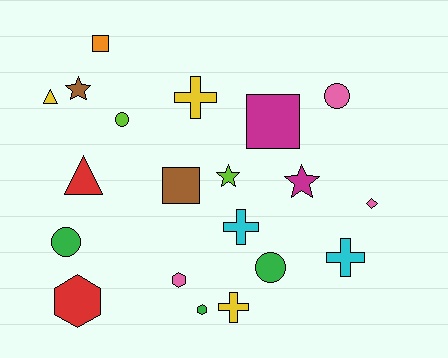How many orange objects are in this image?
There is 1 orange object.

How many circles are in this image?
There are 4 circles.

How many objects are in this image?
There are 20 objects.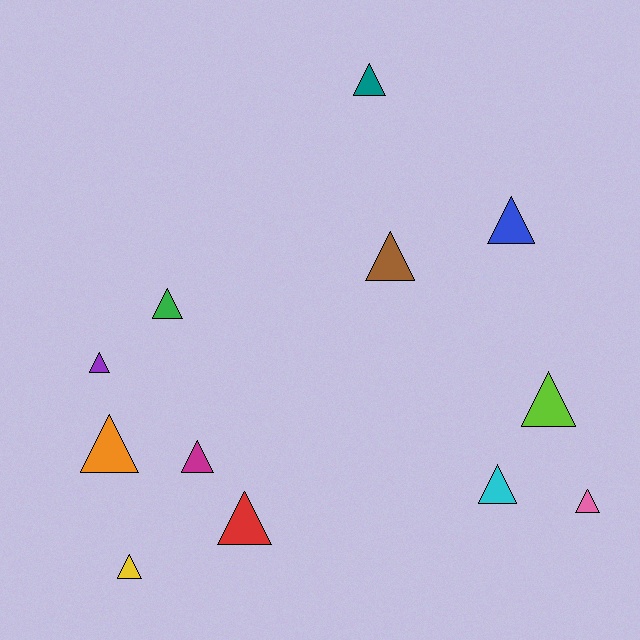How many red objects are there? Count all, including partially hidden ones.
There is 1 red object.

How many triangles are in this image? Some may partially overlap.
There are 12 triangles.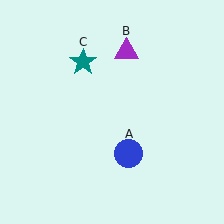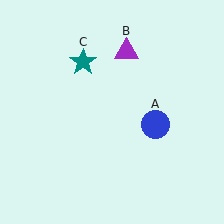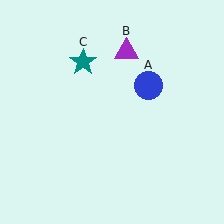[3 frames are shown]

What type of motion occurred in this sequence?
The blue circle (object A) rotated counterclockwise around the center of the scene.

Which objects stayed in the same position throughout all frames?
Purple triangle (object B) and teal star (object C) remained stationary.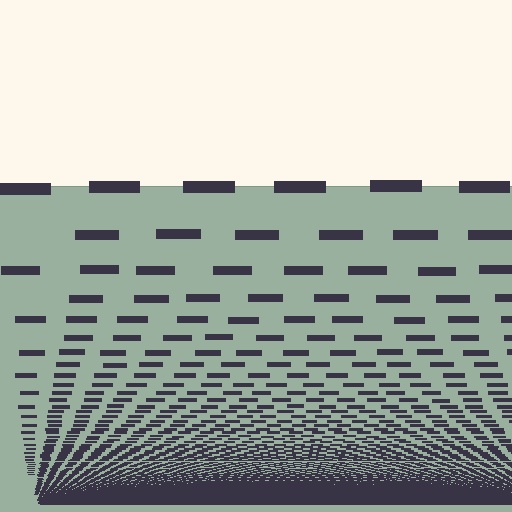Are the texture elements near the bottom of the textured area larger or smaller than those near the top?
Smaller. The gradient is inverted — elements near the bottom are smaller and denser.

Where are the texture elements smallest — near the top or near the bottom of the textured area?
Near the bottom.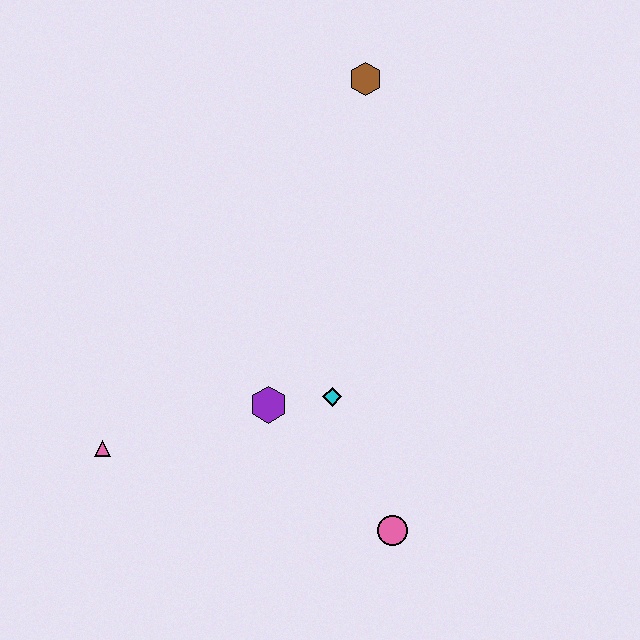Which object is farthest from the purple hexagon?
The brown hexagon is farthest from the purple hexagon.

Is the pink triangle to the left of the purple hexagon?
Yes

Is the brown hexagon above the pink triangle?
Yes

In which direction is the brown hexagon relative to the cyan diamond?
The brown hexagon is above the cyan diamond.